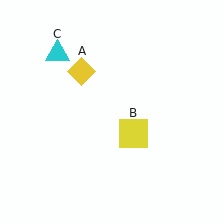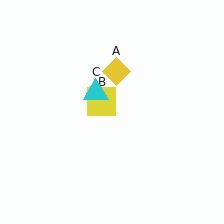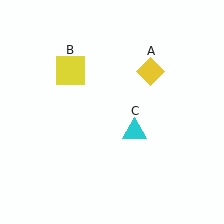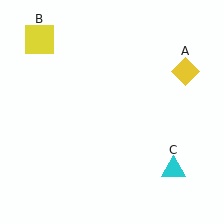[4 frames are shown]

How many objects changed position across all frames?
3 objects changed position: yellow diamond (object A), yellow square (object B), cyan triangle (object C).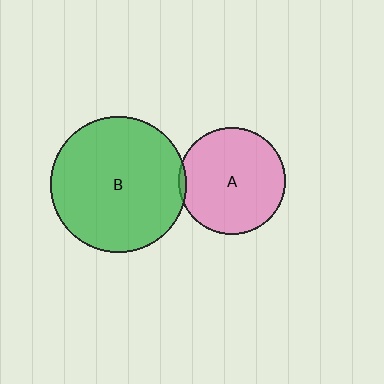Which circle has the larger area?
Circle B (green).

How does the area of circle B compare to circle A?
Approximately 1.6 times.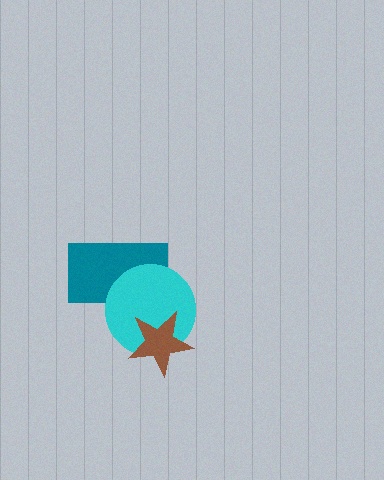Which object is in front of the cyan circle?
The brown star is in front of the cyan circle.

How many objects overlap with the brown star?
1 object overlaps with the brown star.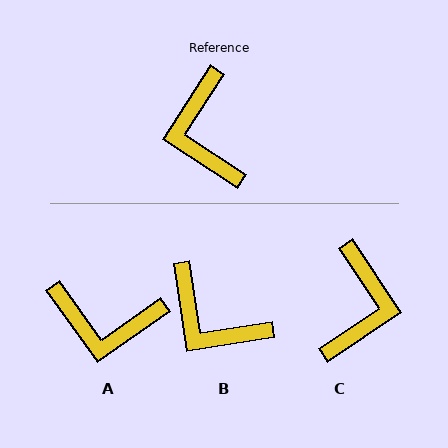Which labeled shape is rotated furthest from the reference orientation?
C, about 157 degrees away.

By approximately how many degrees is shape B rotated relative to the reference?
Approximately 42 degrees counter-clockwise.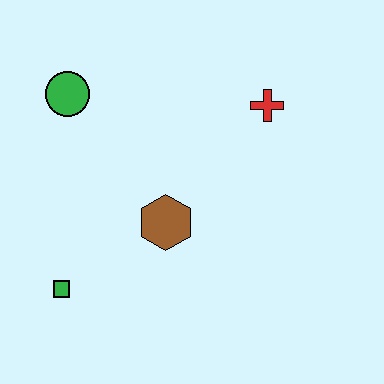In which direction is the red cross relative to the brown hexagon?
The red cross is above the brown hexagon.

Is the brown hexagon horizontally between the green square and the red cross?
Yes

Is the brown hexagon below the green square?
No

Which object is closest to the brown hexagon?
The green square is closest to the brown hexagon.